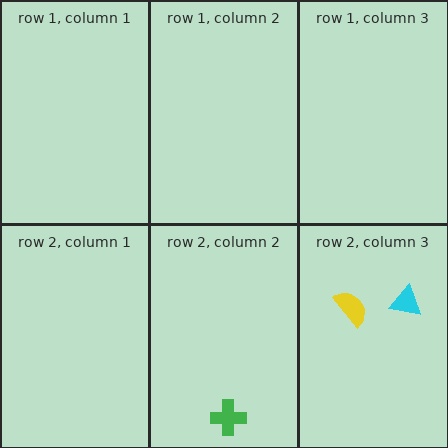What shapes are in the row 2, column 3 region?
The cyan triangle, the yellow semicircle.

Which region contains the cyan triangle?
The row 2, column 3 region.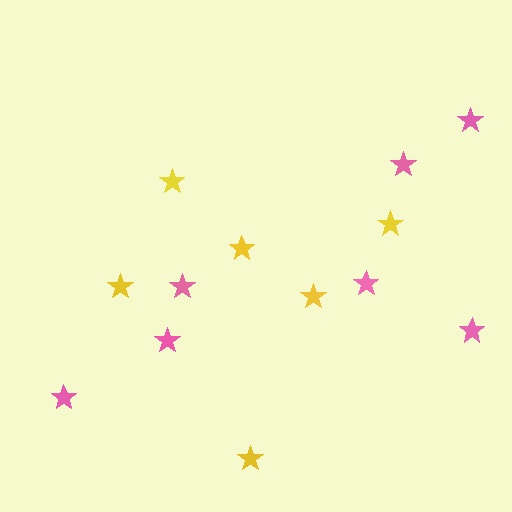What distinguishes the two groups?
There are 2 groups: one group of pink stars (7) and one group of yellow stars (6).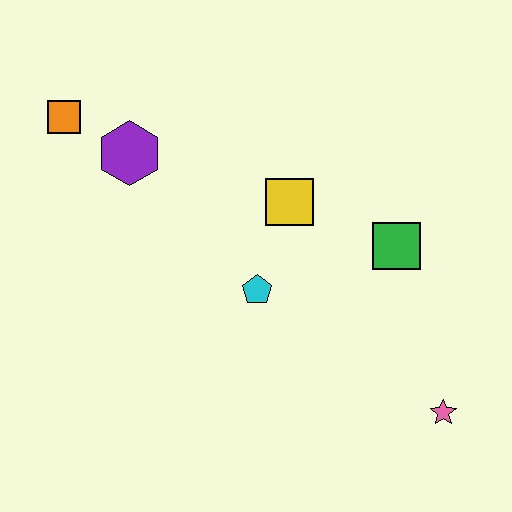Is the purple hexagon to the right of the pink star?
No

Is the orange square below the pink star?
No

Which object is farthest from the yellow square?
The pink star is farthest from the yellow square.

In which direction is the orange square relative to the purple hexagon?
The orange square is to the left of the purple hexagon.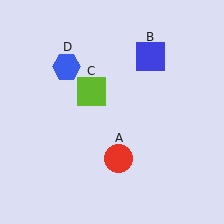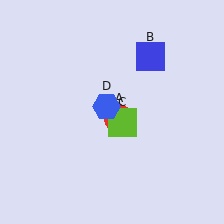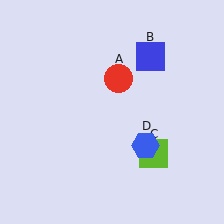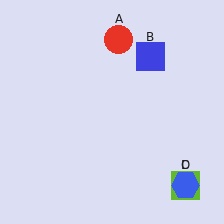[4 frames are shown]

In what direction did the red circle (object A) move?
The red circle (object A) moved up.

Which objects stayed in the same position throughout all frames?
Blue square (object B) remained stationary.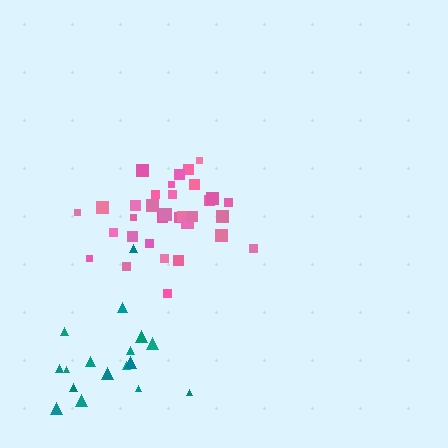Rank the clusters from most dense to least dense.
pink, teal.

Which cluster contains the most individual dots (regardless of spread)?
Pink (33).